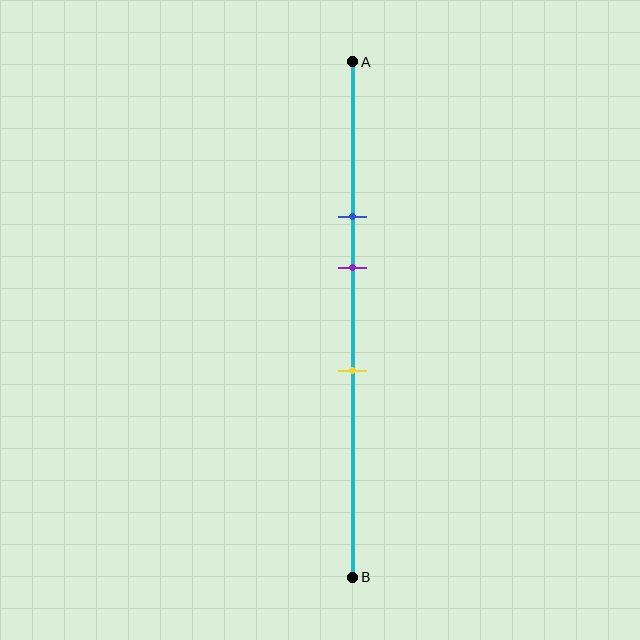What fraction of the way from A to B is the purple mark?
The purple mark is approximately 40% (0.4) of the way from A to B.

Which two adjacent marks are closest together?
The blue and purple marks are the closest adjacent pair.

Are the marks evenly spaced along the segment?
Yes, the marks are approximately evenly spaced.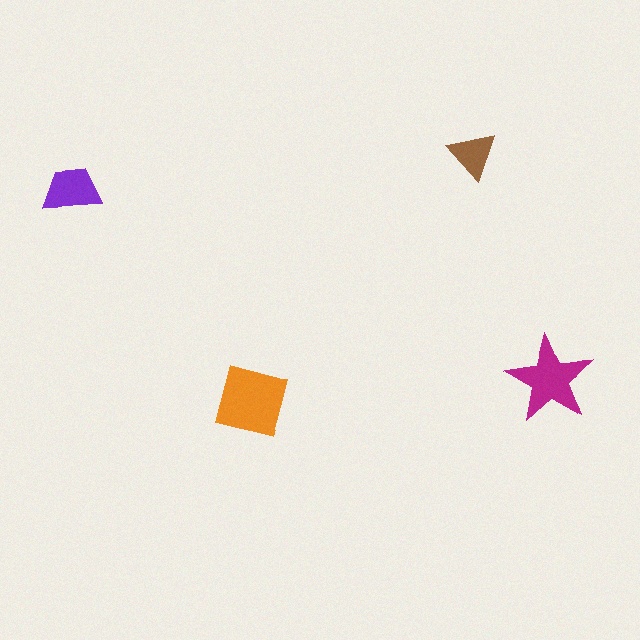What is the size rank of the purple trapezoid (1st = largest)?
3rd.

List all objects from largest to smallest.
The orange square, the magenta star, the purple trapezoid, the brown triangle.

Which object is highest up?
The brown triangle is topmost.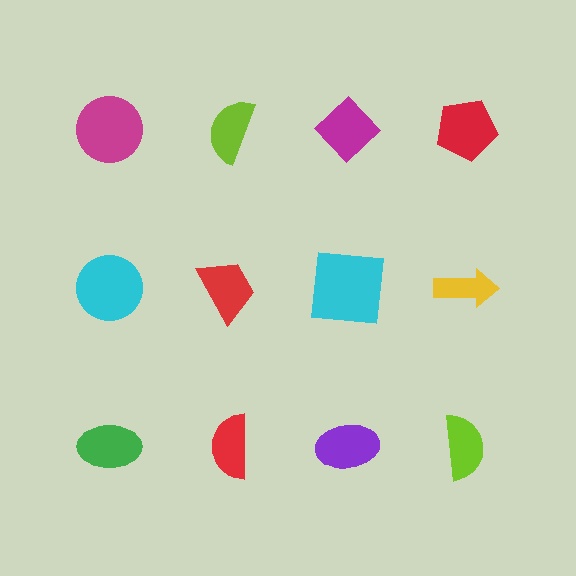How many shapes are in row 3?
4 shapes.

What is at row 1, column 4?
A red pentagon.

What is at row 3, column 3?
A purple ellipse.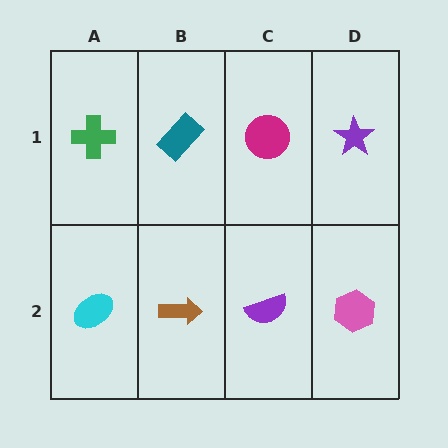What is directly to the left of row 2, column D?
A purple semicircle.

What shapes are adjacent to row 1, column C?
A purple semicircle (row 2, column C), a teal rectangle (row 1, column B), a purple star (row 1, column D).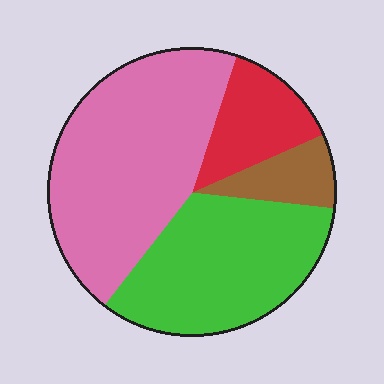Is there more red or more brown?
Red.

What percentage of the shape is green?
Green takes up about one third (1/3) of the shape.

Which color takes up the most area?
Pink, at roughly 45%.